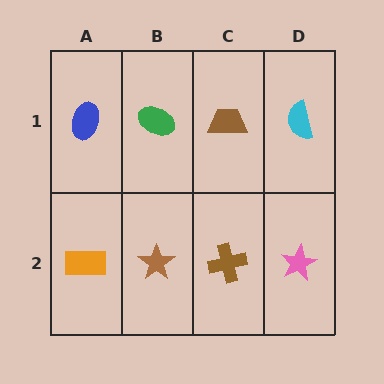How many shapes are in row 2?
4 shapes.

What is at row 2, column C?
A brown cross.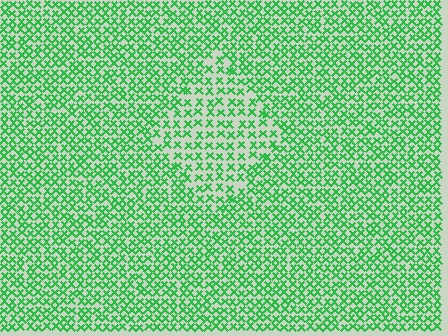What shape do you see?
I see a diamond.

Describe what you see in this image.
The image contains small green elements arranged at two different densities. A diamond-shaped region is visible where the elements are less densely packed than the surrounding area.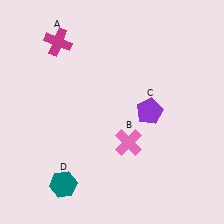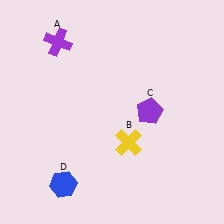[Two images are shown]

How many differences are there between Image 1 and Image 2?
There are 3 differences between the two images.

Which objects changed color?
A changed from magenta to purple. B changed from pink to yellow. D changed from teal to blue.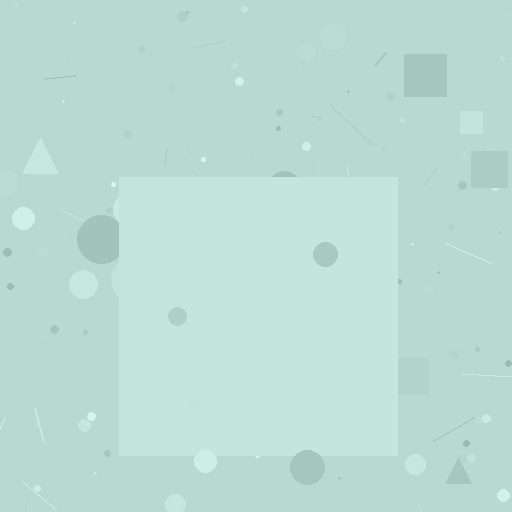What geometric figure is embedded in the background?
A square is embedded in the background.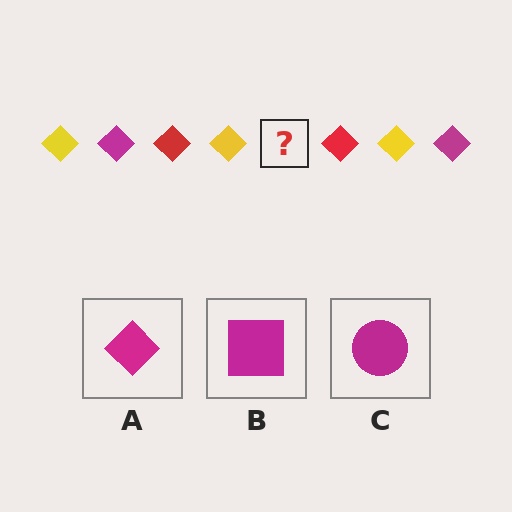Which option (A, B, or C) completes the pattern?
A.